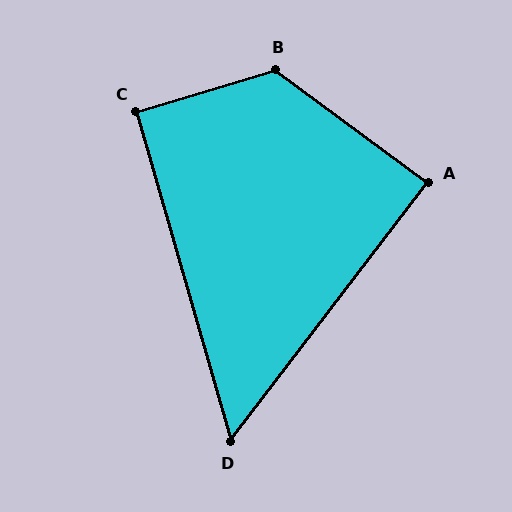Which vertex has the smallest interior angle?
D, at approximately 53 degrees.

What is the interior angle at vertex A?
Approximately 89 degrees (approximately right).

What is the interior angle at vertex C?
Approximately 91 degrees (approximately right).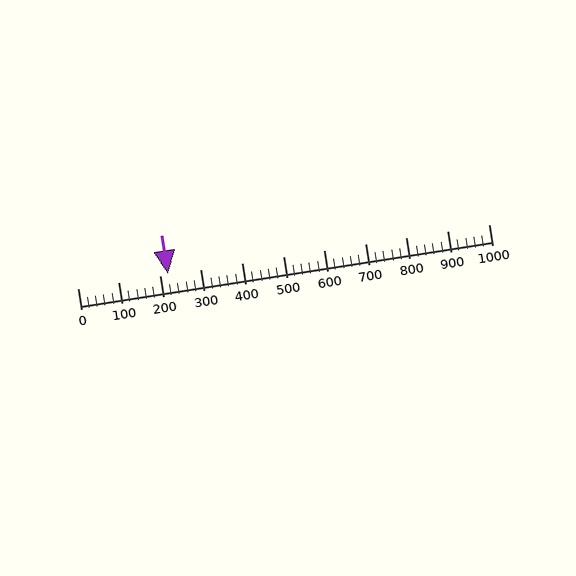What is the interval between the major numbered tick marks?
The major tick marks are spaced 100 units apart.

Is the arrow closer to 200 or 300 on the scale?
The arrow is closer to 200.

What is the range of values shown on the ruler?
The ruler shows values from 0 to 1000.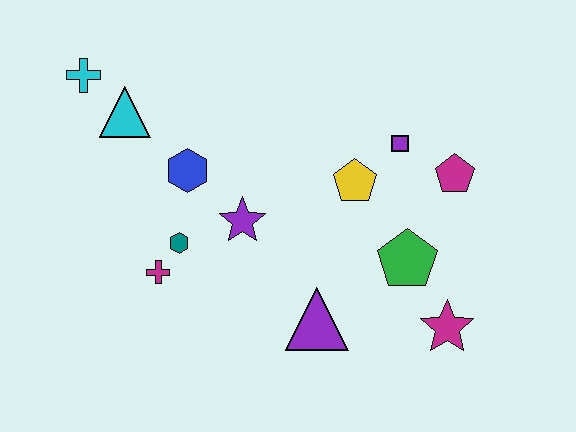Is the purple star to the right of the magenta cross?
Yes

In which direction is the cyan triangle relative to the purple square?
The cyan triangle is to the left of the purple square.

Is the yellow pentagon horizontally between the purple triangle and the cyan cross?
No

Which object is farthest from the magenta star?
The cyan cross is farthest from the magenta star.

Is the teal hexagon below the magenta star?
No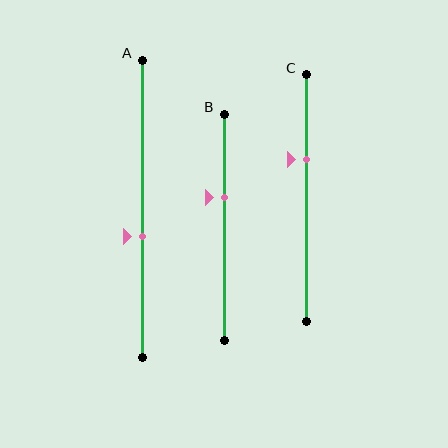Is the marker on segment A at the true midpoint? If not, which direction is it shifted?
No, the marker on segment A is shifted downward by about 9% of the segment length.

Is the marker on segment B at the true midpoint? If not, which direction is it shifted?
No, the marker on segment B is shifted upward by about 13% of the segment length.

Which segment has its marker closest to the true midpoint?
Segment A has its marker closest to the true midpoint.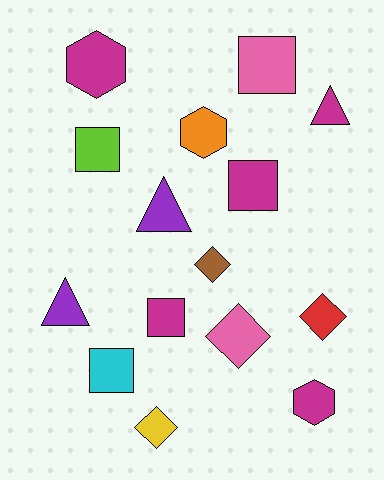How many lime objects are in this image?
There is 1 lime object.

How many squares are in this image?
There are 5 squares.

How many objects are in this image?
There are 15 objects.